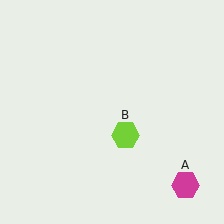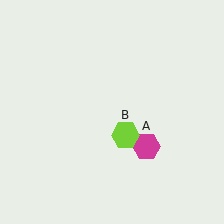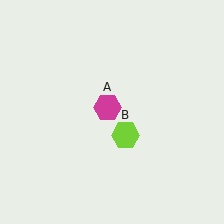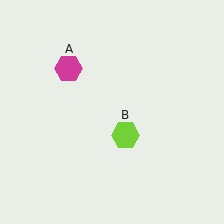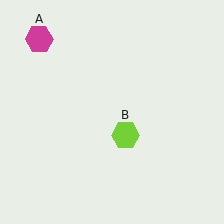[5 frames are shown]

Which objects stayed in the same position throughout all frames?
Lime hexagon (object B) remained stationary.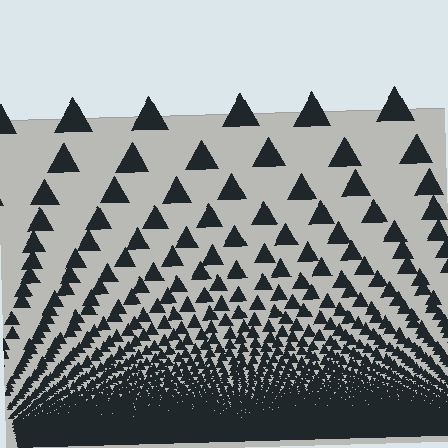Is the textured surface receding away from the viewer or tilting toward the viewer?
The surface appears to tilt toward the viewer. Texture elements get larger and sparser toward the top.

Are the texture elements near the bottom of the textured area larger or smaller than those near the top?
Smaller. The gradient is inverted — elements near the bottom are smaller and denser.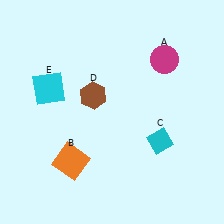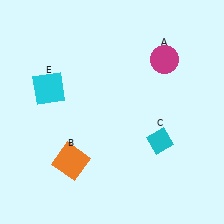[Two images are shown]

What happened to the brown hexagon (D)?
The brown hexagon (D) was removed in Image 2. It was in the top-left area of Image 1.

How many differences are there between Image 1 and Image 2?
There is 1 difference between the two images.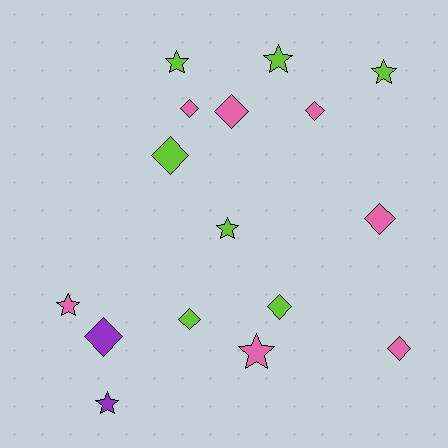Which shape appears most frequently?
Diamond, with 9 objects.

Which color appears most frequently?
Pink, with 7 objects.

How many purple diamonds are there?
There is 1 purple diamond.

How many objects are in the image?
There are 16 objects.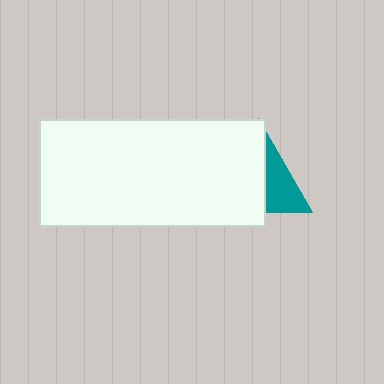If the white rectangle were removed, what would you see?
You would see the complete teal triangle.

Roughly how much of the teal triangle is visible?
A small part of it is visible (roughly 38%).